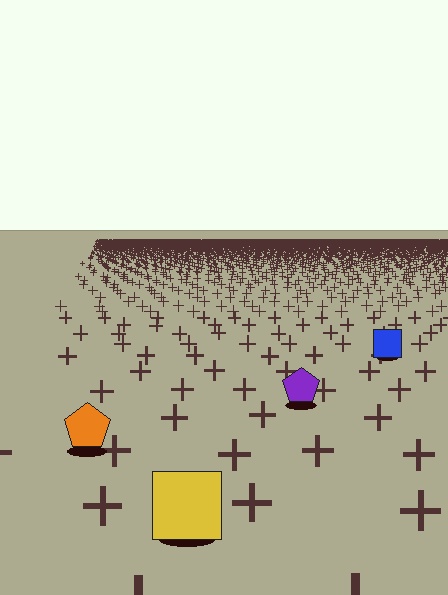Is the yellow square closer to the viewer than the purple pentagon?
Yes. The yellow square is closer — you can tell from the texture gradient: the ground texture is coarser near it.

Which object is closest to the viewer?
The yellow square is closest. The texture marks near it are larger and more spread out.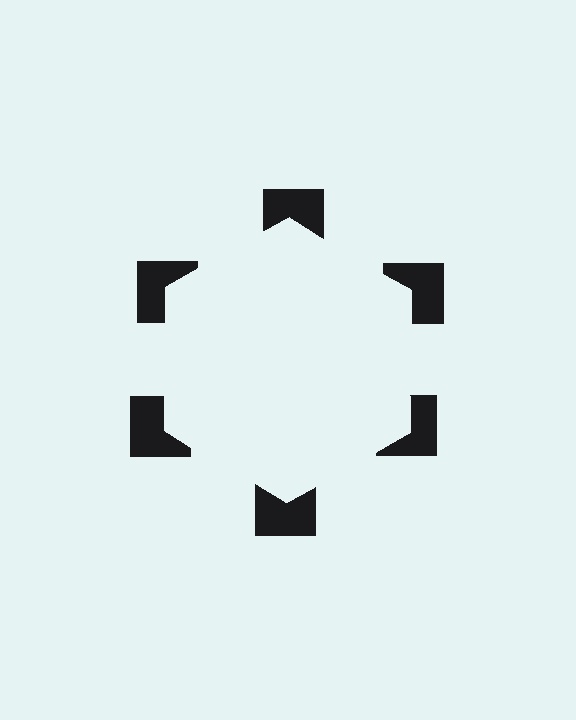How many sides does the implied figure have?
6 sides.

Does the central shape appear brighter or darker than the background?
It typically appears slightly brighter than the background, even though no actual brightness change is drawn.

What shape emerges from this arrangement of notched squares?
An illusory hexagon — its edges are inferred from the aligned wedge cuts in the notched squares, not physically drawn.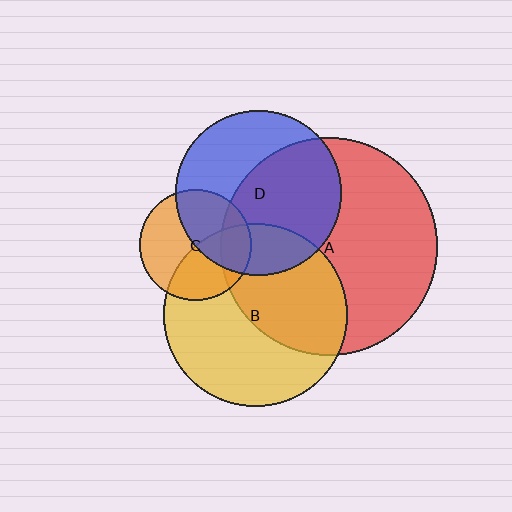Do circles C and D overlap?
Yes.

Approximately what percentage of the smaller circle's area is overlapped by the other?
Approximately 45%.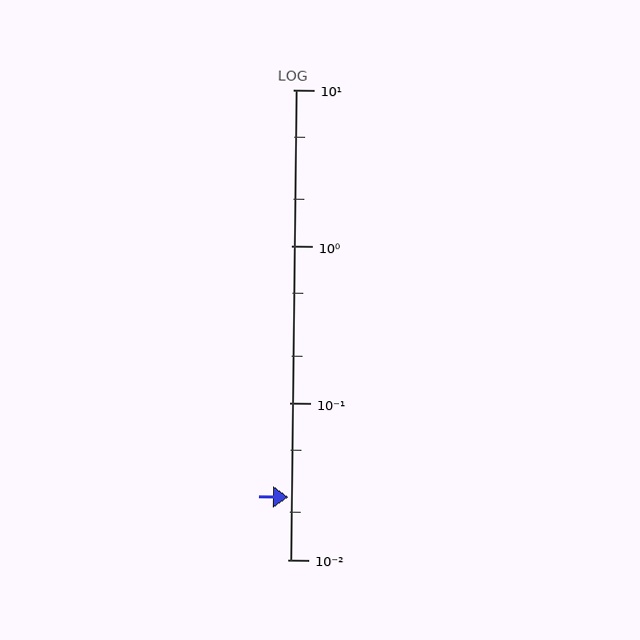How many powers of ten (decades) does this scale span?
The scale spans 3 decades, from 0.01 to 10.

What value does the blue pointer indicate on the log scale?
The pointer indicates approximately 0.025.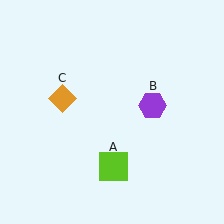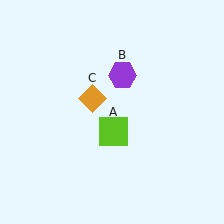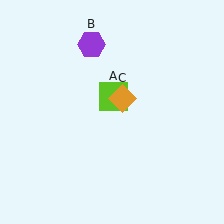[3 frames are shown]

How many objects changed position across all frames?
3 objects changed position: lime square (object A), purple hexagon (object B), orange diamond (object C).